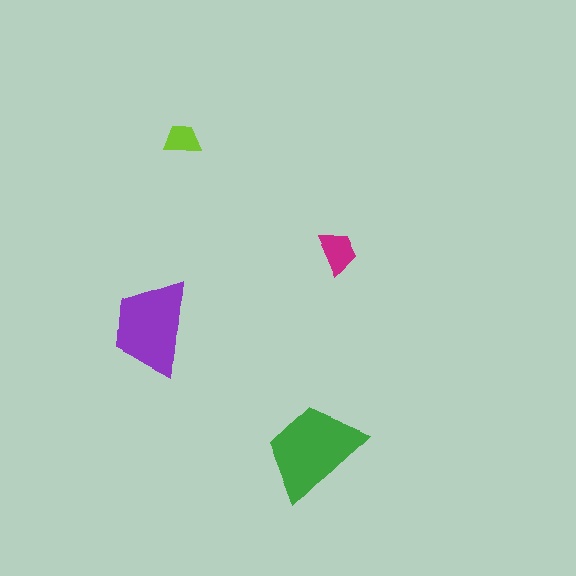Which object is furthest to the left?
The purple trapezoid is leftmost.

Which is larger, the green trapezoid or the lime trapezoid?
The green one.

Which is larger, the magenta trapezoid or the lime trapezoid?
The magenta one.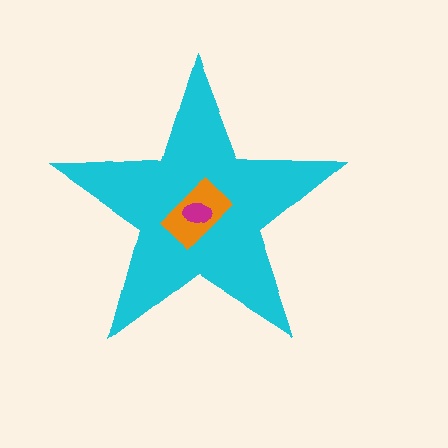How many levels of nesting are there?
3.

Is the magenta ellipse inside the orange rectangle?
Yes.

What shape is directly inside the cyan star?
The orange rectangle.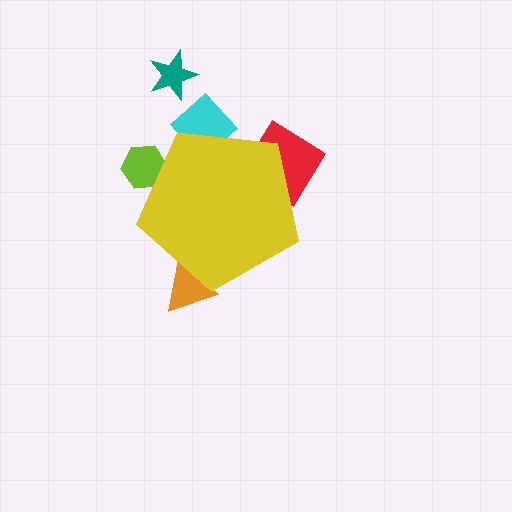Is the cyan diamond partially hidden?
Yes, the cyan diamond is partially hidden behind the yellow pentagon.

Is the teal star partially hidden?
No, the teal star is fully visible.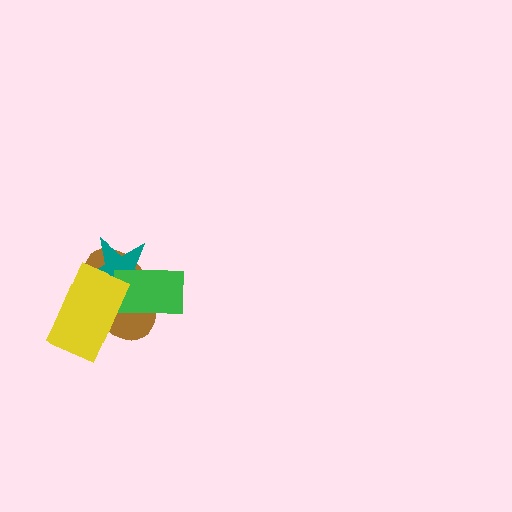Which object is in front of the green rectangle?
The yellow rectangle is in front of the green rectangle.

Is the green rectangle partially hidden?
Yes, it is partially covered by another shape.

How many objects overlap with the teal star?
3 objects overlap with the teal star.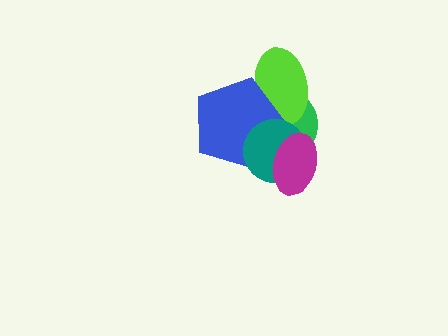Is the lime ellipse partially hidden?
Yes, it is partially covered by another shape.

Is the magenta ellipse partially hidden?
No, no other shape covers it.